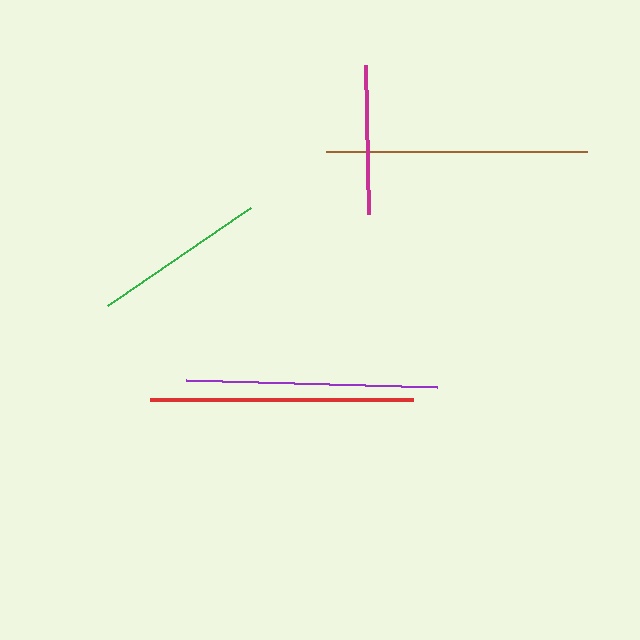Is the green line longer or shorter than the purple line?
The purple line is longer than the green line.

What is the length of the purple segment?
The purple segment is approximately 251 pixels long.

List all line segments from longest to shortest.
From longest to shortest: red, brown, purple, green, magenta.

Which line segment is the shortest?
The magenta line is the shortest at approximately 150 pixels.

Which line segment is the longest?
The red line is the longest at approximately 263 pixels.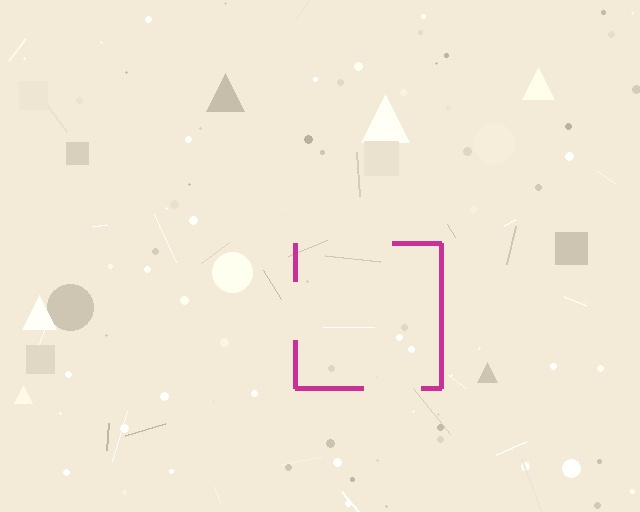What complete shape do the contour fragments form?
The contour fragments form a square.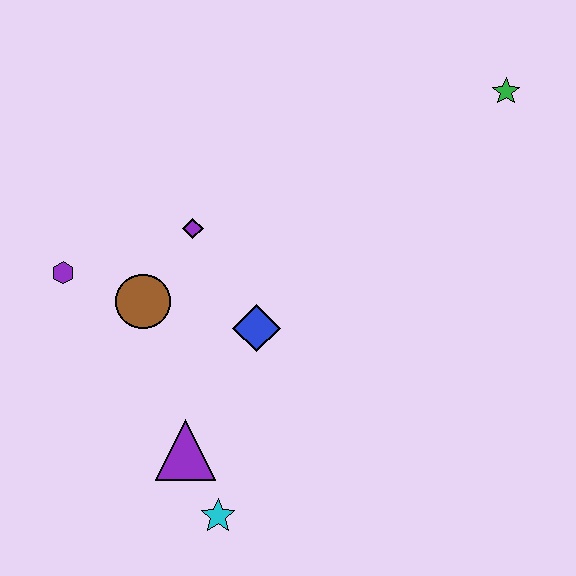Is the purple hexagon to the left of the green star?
Yes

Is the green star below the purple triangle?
No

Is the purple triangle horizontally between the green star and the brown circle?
Yes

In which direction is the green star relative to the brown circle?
The green star is to the right of the brown circle.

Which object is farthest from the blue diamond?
The green star is farthest from the blue diamond.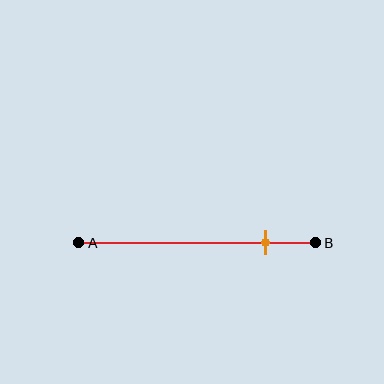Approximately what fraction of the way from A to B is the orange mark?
The orange mark is approximately 80% of the way from A to B.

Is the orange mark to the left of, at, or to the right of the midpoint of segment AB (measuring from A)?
The orange mark is to the right of the midpoint of segment AB.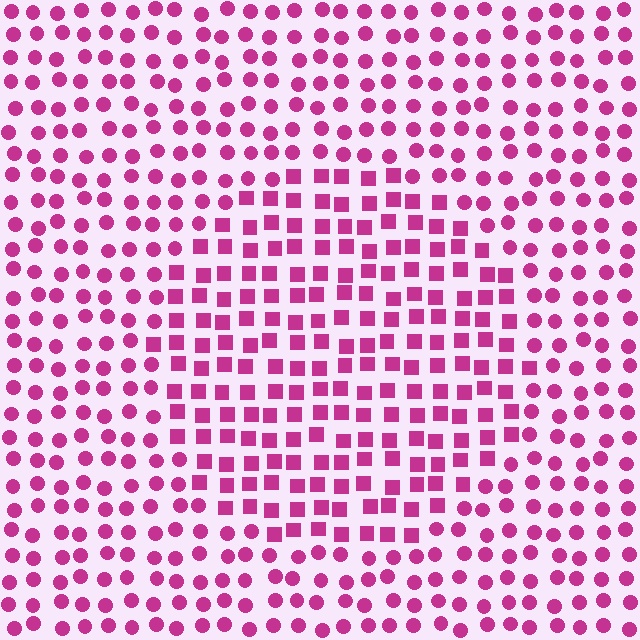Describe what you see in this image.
The image is filled with small magenta elements arranged in a uniform grid. A circle-shaped region contains squares, while the surrounding area contains circles. The boundary is defined purely by the change in element shape.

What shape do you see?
I see a circle.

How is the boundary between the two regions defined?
The boundary is defined by a change in element shape: squares inside vs. circles outside. All elements share the same color and spacing.